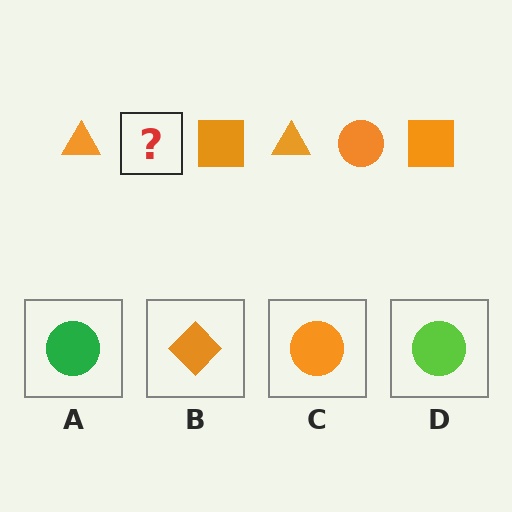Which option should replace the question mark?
Option C.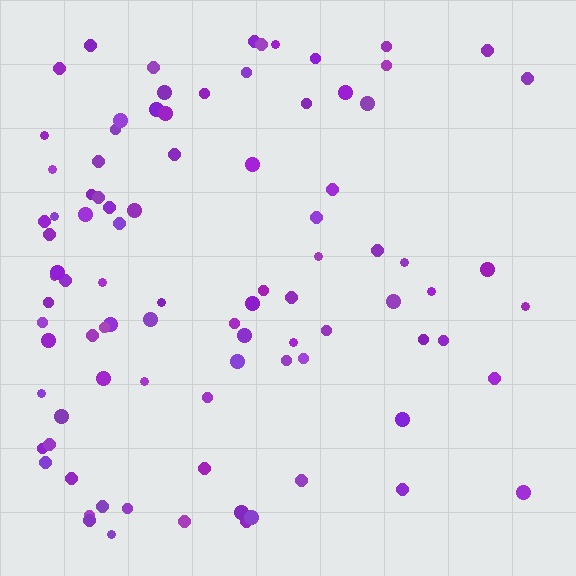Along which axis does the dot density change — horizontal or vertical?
Horizontal.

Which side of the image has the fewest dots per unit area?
The right.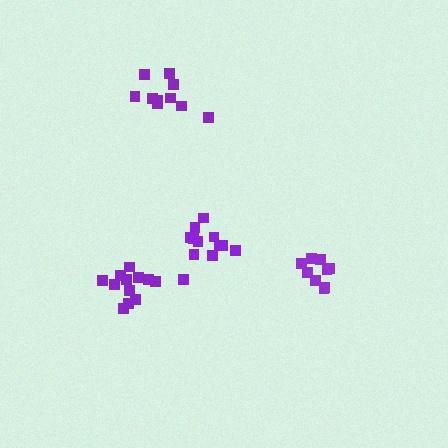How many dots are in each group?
Group 1: 12 dots, Group 2: 9 dots, Group 3: 10 dots, Group 4: 12 dots (43 total).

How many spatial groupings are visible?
There are 4 spatial groupings.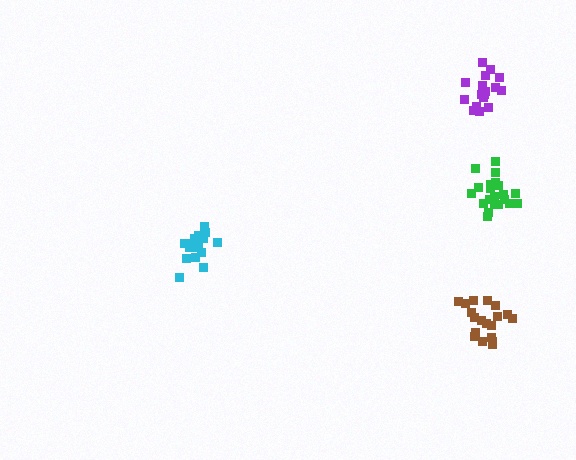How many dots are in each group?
Group 1: 19 dots, Group 2: 17 dots, Group 3: 21 dots, Group 4: 15 dots (72 total).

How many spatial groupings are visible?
There are 4 spatial groupings.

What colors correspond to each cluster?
The clusters are colored: brown, purple, green, cyan.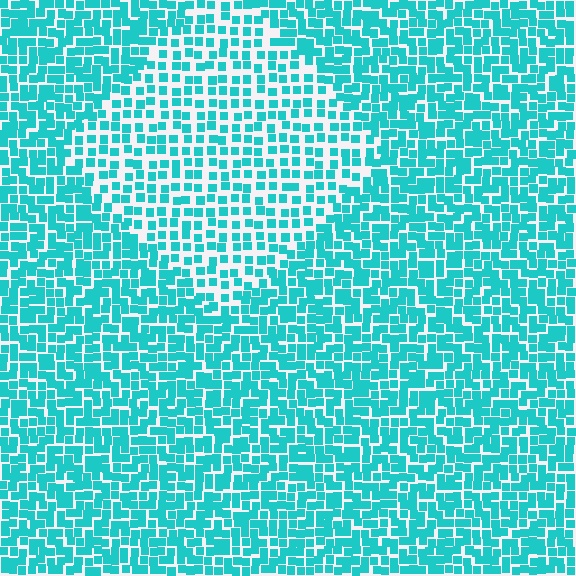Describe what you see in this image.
The image contains small cyan elements arranged at two different densities. A diamond-shaped region is visible where the elements are less densely packed than the surrounding area.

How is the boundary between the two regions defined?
The boundary is defined by a change in element density (approximately 1.7x ratio). All elements are the same color, size, and shape.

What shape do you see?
I see a diamond.